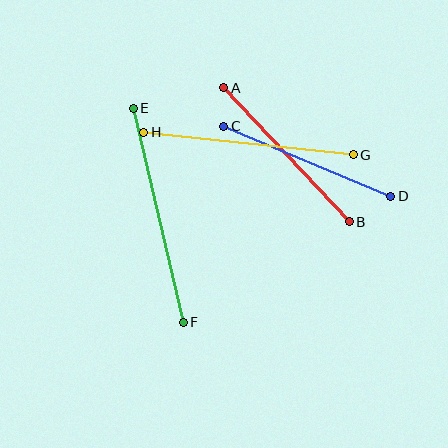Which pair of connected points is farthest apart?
Points E and F are farthest apart.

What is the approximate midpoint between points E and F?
The midpoint is at approximately (158, 215) pixels.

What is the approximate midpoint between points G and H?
The midpoint is at approximately (249, 144) pixels.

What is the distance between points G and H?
The distance is approximately 211 pixels.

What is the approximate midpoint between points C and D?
The midpoint is at approximately (307, 161) pixels.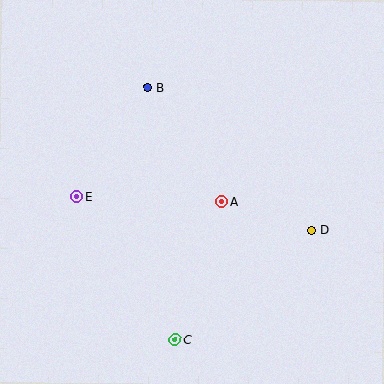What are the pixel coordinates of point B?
Point B is at (148, 87).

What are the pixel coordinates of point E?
Point E is at (76, 197).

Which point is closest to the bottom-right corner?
Point D is closest to the bottom-right corner.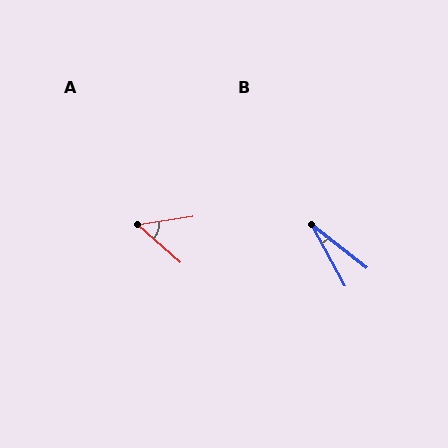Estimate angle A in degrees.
Approximately 50 degrees.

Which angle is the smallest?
B, at approximately 24 degrees.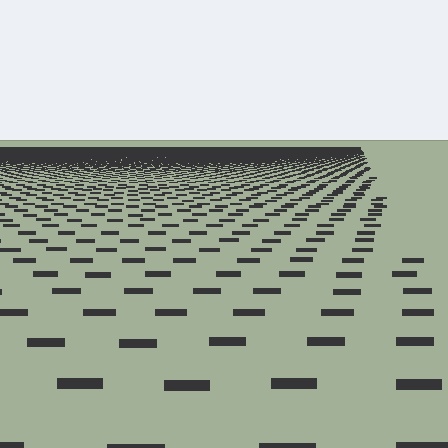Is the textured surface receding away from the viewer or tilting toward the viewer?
The surface is receding away from the viewer. Texture elements get smaller and denser toward the top.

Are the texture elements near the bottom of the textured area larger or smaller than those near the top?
Larger. Near the bottom, elements are closer to the viewer and appear at a bigger on-screen size.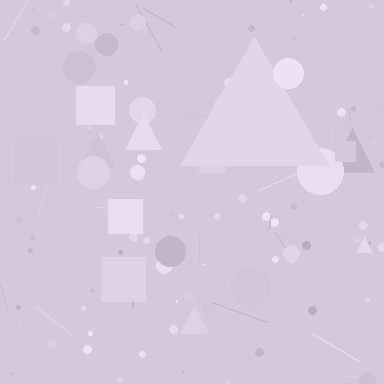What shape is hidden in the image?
A triangle is hidden in the image.